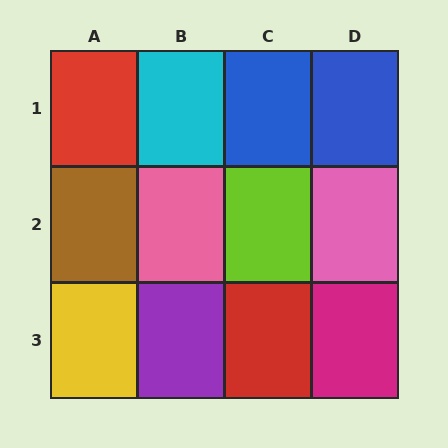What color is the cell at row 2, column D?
Pink.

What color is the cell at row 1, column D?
Blue.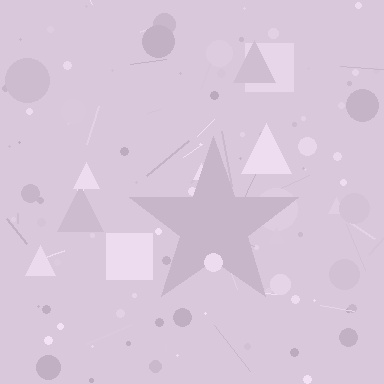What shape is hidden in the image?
A star is hidden in the image.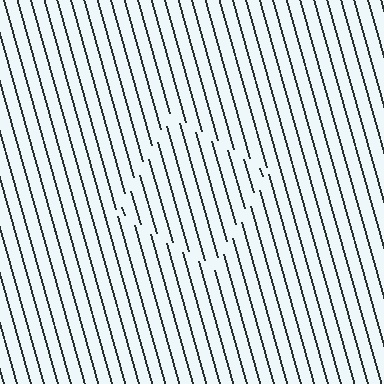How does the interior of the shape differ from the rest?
The interior of the shape contains the same grating, shifted by half a period — the contour is defined by the phase discontinuity where line-ends from the inner and outer gratings abut.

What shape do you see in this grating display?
An illusory square. The interior of the shape contains the same grating, shifted by half a period — the contour is defined by the phase discontinuity where line-ends from the inner and outer gratings abut.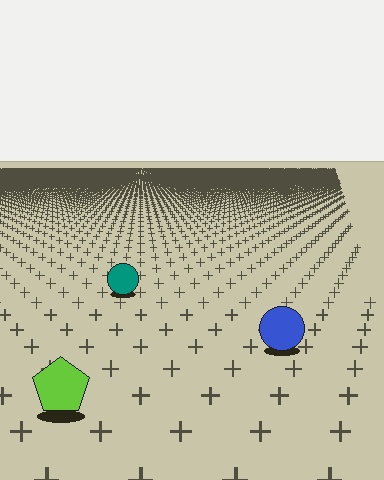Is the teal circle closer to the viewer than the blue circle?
No. The blue circle is closer — you can tell from the texture gradient: the ground texture is coarser near it.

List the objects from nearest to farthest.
From nearest to farthest: the lime pentagon, the blue circle, the teal circle.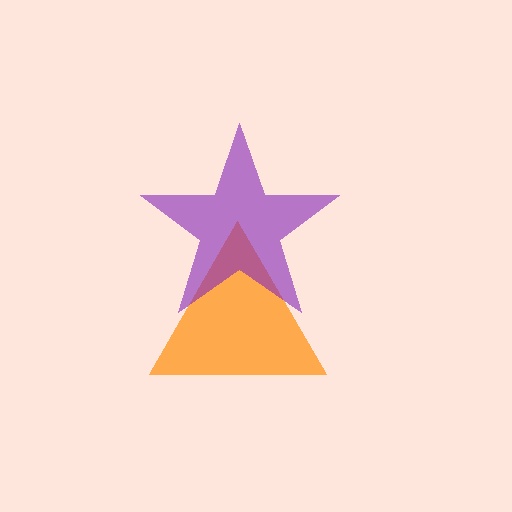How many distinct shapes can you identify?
There are 2 distinct shapes: an orange triangle, a purple star.